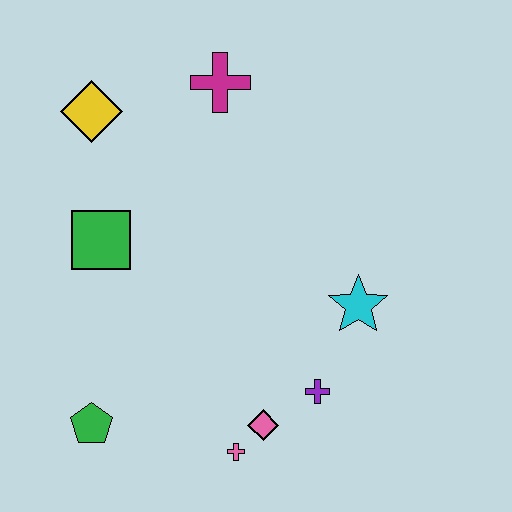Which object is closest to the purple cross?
The pink diamond is closest to the purple cross.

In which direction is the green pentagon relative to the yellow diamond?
The green pentagon is below the yellow diamond.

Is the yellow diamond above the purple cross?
Yes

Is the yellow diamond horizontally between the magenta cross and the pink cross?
No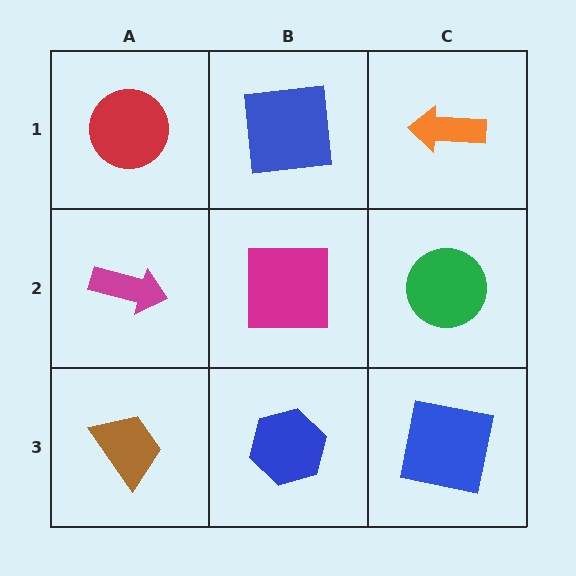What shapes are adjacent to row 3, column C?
A green circle (row 2, column C), a blue hexagon (row 3, column B).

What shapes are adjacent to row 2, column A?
A red circle (row 1, column A), a brown trapezoid (row 3, column A), a magenta square (row 2, column B).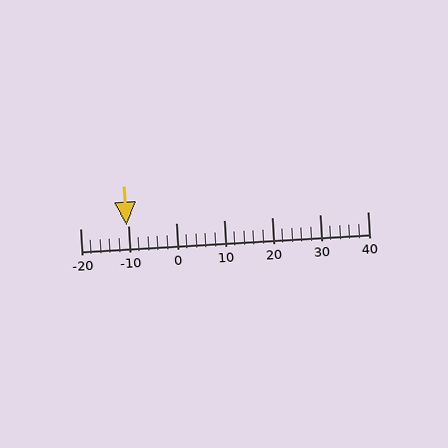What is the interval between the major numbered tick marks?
The major tick marks are spaced 10 units apart.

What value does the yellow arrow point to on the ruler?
The yellow arrow points to approximately -10.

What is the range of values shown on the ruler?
The ruler shows values from -20 to 40.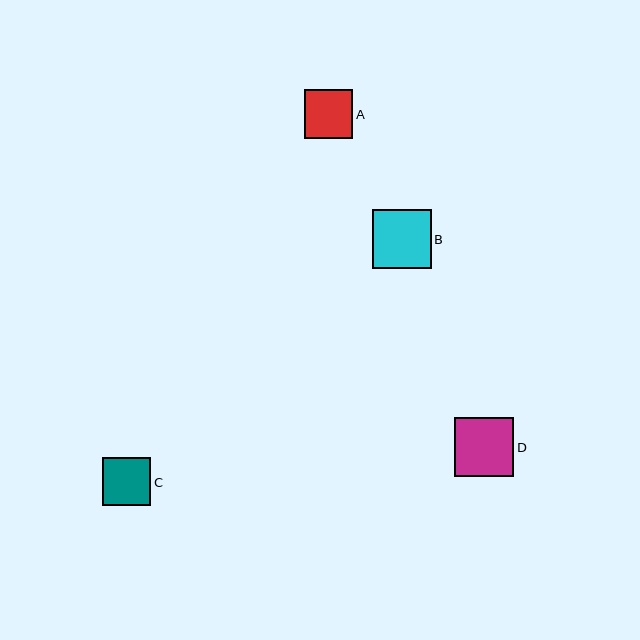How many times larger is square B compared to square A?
Square B is approximately 1.2 times the size of square A.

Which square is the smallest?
Square C is the smallest with a size of approximately 48 pixels.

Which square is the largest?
Square D is the largest with a size of approximately 59 pixels.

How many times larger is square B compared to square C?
Square B is approximately 1.2 times the size of square C.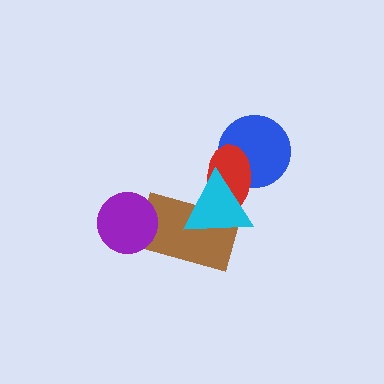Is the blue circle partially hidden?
Yes, it is partially covered by another shape.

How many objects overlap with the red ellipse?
3 objects overlap with the red ellipse.